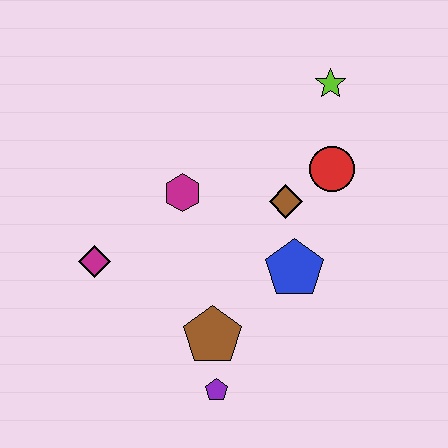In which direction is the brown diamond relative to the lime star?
The brown diamond is below the lime star.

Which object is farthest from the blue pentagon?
The magenta diamond is farthest from the blue pentagon.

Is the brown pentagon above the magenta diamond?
No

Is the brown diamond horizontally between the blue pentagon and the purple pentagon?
Yes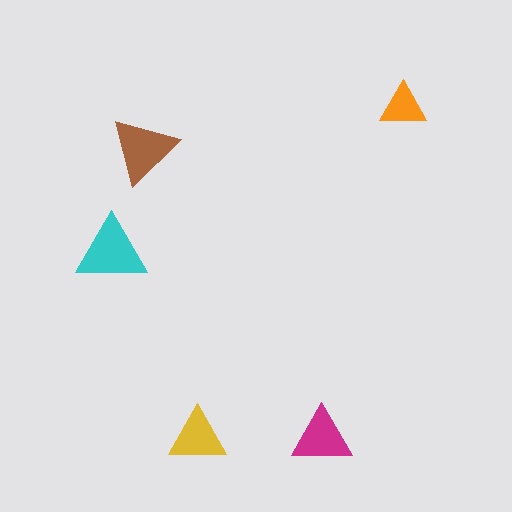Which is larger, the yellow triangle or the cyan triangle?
The cyan one.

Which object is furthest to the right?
The orange triangle is rightmost.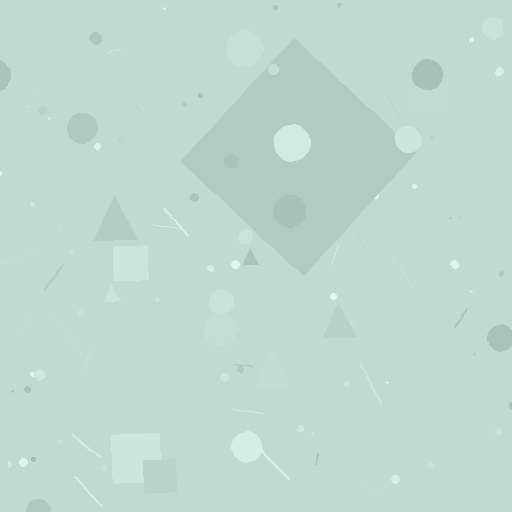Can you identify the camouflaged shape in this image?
The camouflaged shape is a diamond.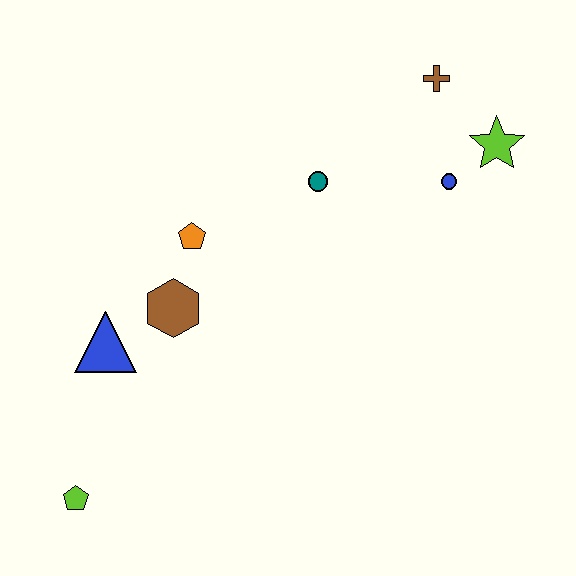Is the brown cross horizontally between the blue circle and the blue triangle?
Yes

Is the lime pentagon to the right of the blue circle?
No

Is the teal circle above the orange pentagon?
Yes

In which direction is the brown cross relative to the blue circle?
The brown cross is above the blue circle.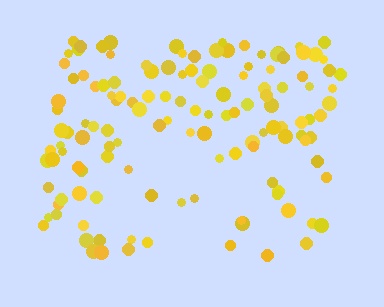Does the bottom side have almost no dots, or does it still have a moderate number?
Still a moderate number, just noticeably fewer than the top.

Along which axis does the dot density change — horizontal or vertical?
Vertical.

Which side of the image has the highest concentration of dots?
The top.